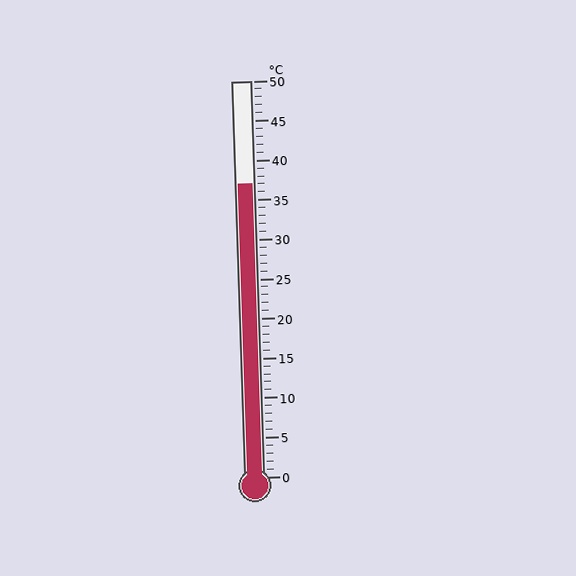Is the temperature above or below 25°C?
The temperature is above 25°C.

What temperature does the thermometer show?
The thermometer shows approximately 37°C.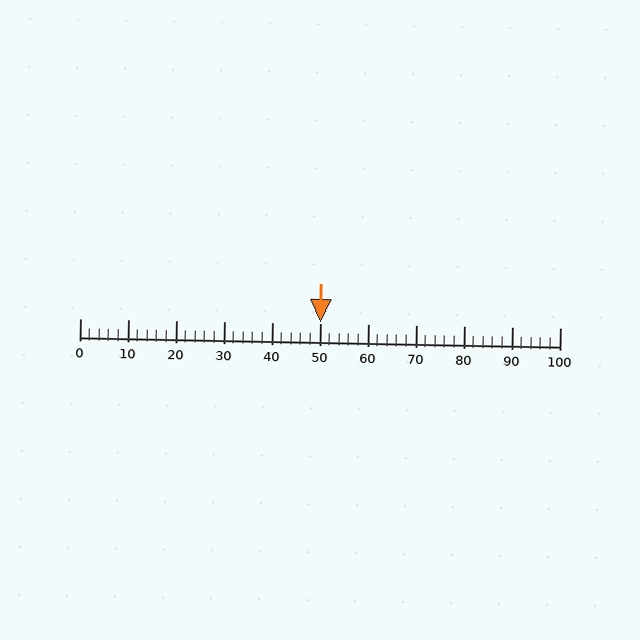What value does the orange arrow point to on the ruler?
The orange arrow points to approximately 50.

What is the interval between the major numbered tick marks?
The major tick marks are spaced 10 units apart.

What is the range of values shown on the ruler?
The ruler shows values from 0 to 100.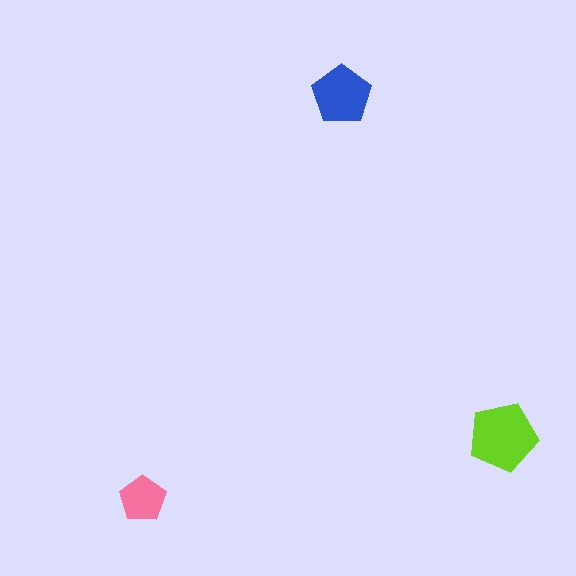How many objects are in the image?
There are 3 objects in the image.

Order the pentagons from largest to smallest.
the lime one, the blue one, the pink one.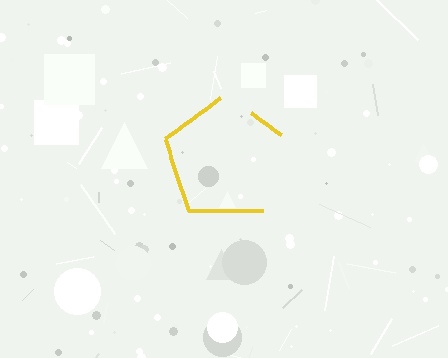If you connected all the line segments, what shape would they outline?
They would outline a pentagon.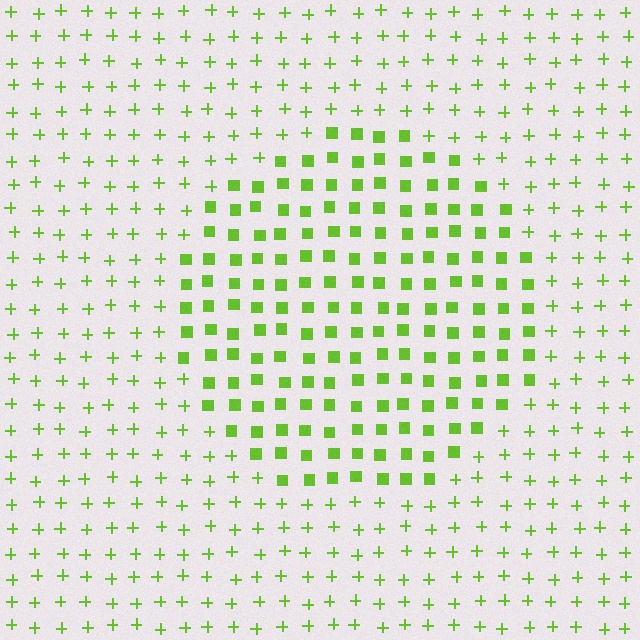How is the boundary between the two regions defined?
The boundary is defined by a change in element shape: squares inside vs. plus signs outside. All elements share the same color and spacing.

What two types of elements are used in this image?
The image uses squares inside the circle region and plus signs outside it.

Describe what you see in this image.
The image is filled with small lime elements arranged in a uniform grid. A circle-shaped region contains squares, while the surrounding area contains plus signs. The boundary is defined purely by the change in element shape.